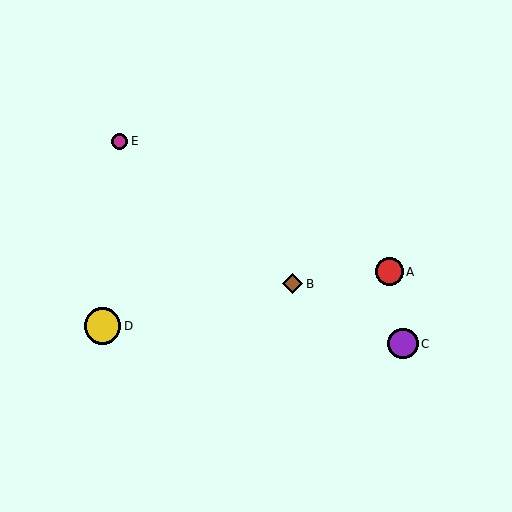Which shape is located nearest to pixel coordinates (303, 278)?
The brown diamond (labeled B) at (293, 284) is nearest to that location.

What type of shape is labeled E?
Shape E is a magenta circle.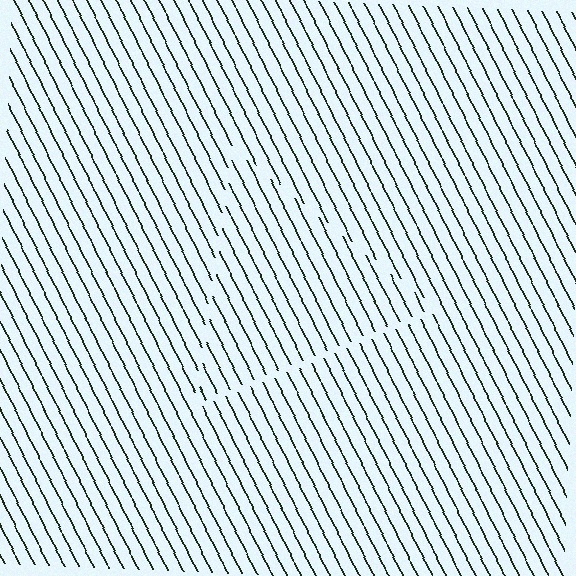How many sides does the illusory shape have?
3 sides — the line-ends trace a triangle.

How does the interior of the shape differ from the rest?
The interior of the shape contains the same grating, shifted by half a period — the contour is defined by the phase discontinuity where line-ends from the inner and outer gratings abut.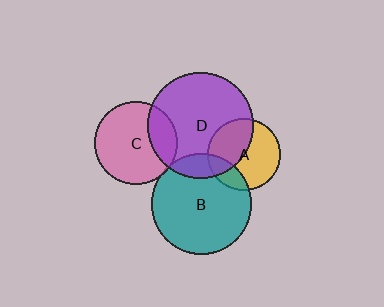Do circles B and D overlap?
Yes.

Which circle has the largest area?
Circle D (purple).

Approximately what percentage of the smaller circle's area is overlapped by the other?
Approximately 15%.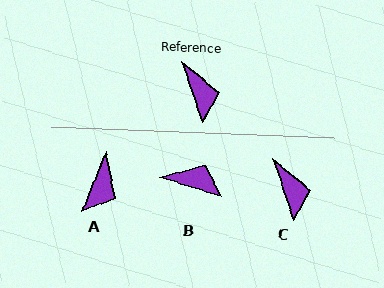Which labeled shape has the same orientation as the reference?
C.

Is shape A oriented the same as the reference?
No, it is off by about 40 degrees.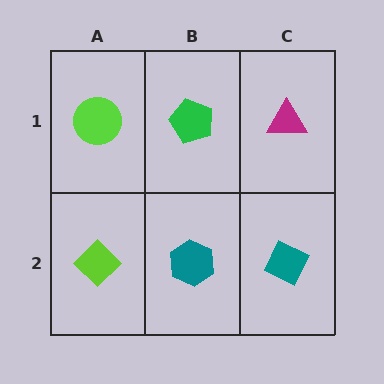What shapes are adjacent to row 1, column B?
A teal hexagon (row 2, column B), a lime circle (row 1, column A), a magenta triangle (row 1, column C).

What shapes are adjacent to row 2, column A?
A lime circle (row 1, column A), a teal hexagon (row 2, column B).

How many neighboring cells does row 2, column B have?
3.